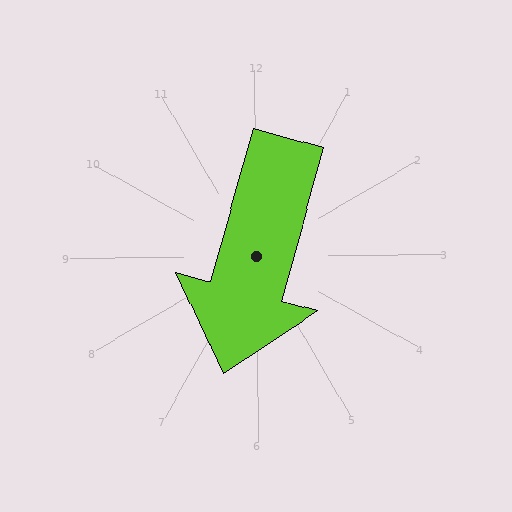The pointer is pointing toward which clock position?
Roughly 7 o'clock.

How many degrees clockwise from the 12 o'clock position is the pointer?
Approximately 196 degrees.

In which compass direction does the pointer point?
South.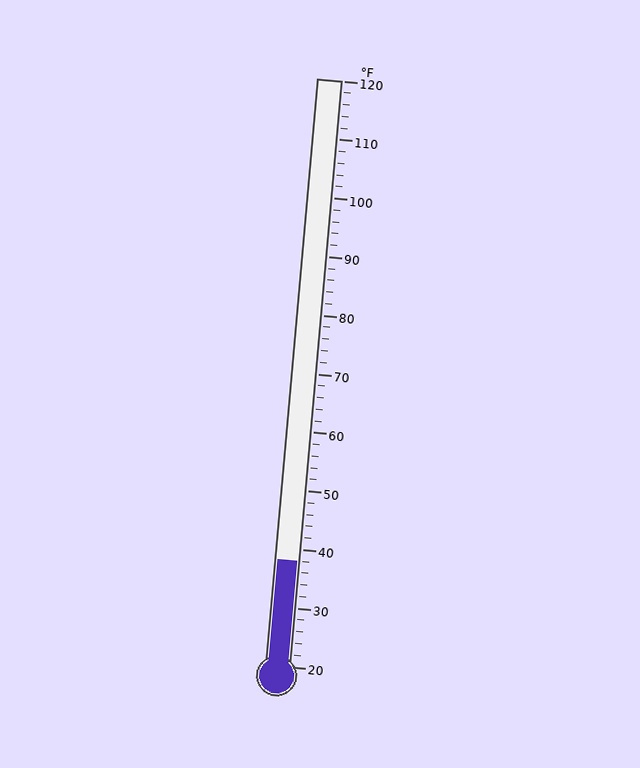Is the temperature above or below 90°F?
The temperature is below 90°F.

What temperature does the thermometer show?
The thermometer shows approximately 38°F.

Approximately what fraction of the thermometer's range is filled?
The thermometer is filled to approximately 20% of its range.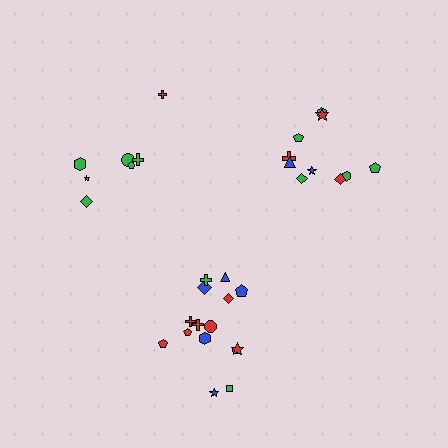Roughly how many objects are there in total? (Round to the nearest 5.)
Roughly 30 objects in total.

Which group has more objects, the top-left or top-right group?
The top-right group.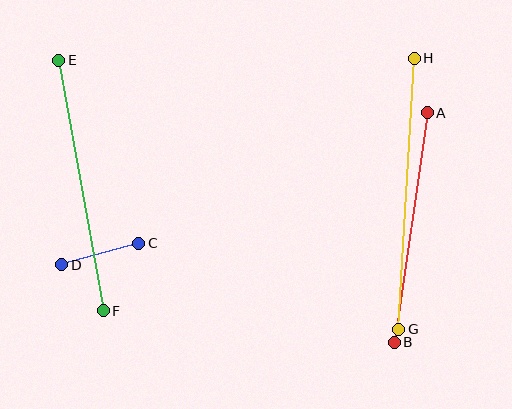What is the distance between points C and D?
The distance is approximately 80 pixels.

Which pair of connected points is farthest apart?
Points G and H are farthest apart.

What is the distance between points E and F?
The distance is approximately 255 pixels.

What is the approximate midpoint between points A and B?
The midpoint is at approximately (411, 227) pixels.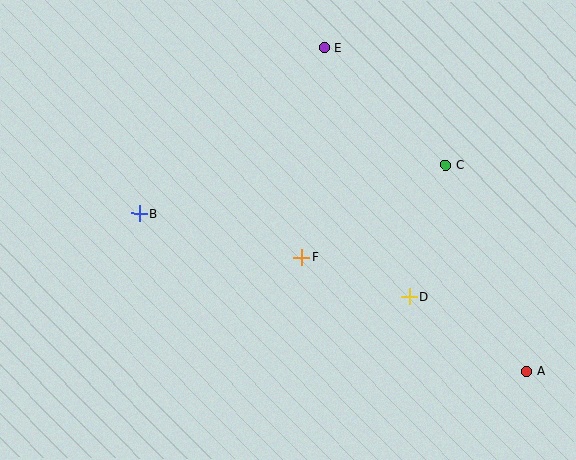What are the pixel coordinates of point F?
Point F is at (302, 257).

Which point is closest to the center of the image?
Point F at (302, 257) is closest to the center.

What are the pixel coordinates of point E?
Point E is at (324, 48).